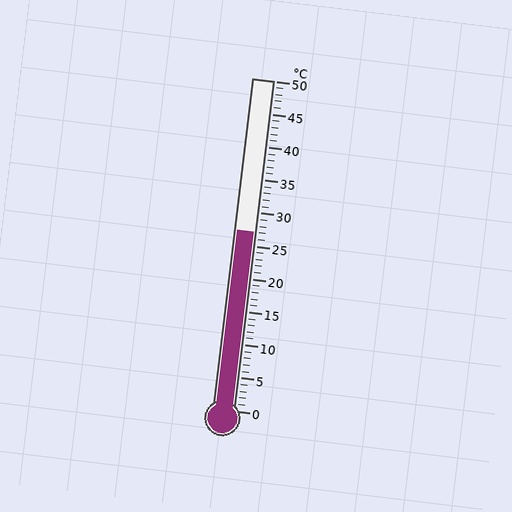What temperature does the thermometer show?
The thermometer shows approximately 27°C.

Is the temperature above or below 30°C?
The temperature is below 30°C.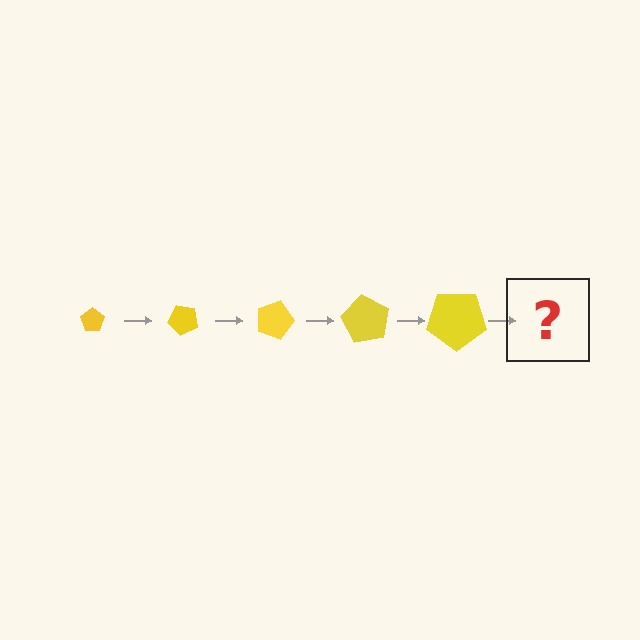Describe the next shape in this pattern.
It should be a pentagon, larger than the previous one and rotated 225 degrees from the start.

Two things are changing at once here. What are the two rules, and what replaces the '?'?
The two rules are that the pentagon grows larger each step and it rotates 45 degrees each step. The '?' should be a pentagon, larger than the previous one and rotated 225 degrees from the start.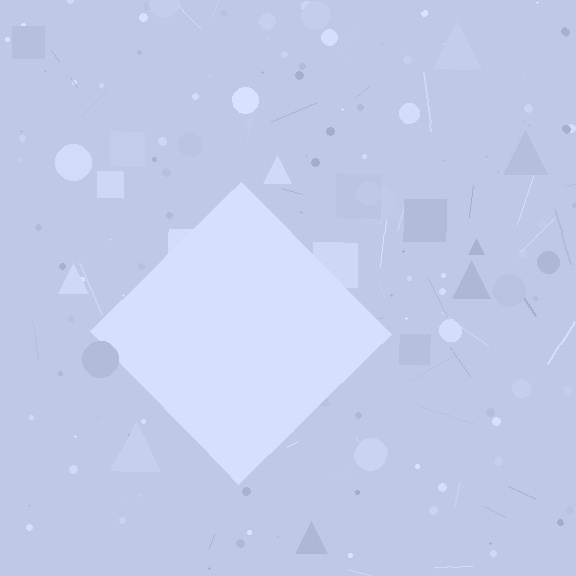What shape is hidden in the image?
A diamond is hidden in the image.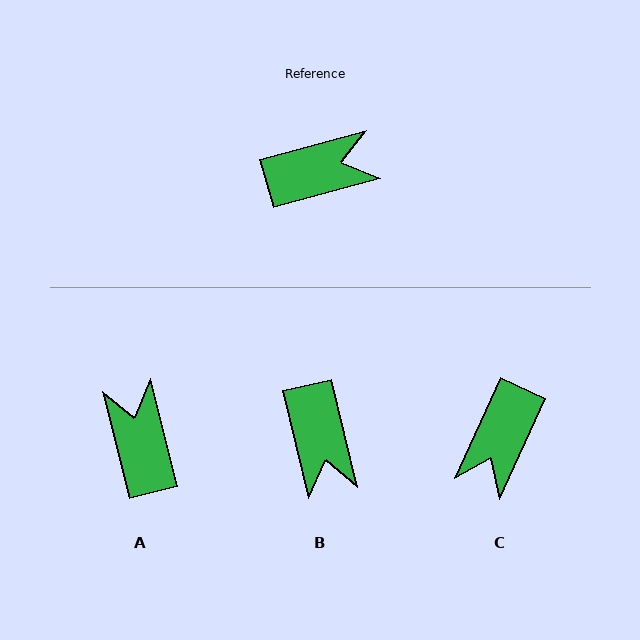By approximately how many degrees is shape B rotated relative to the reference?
Approximately 92 degrees clockwise.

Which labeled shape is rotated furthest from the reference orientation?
C, about 130 degrees away.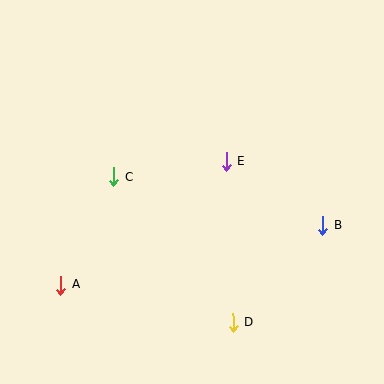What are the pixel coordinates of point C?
Point C is at (113, 177).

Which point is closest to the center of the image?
Point E at (226, 161) is closest to the center.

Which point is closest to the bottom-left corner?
Point A is closest to the bottom-left corner.